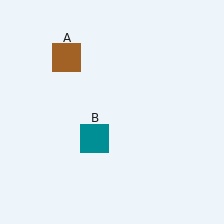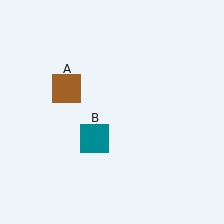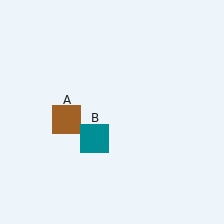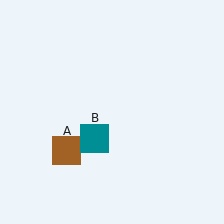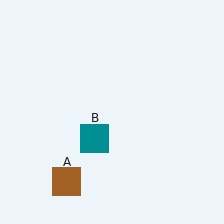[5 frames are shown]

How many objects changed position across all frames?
1 object changed position: brown square (object A).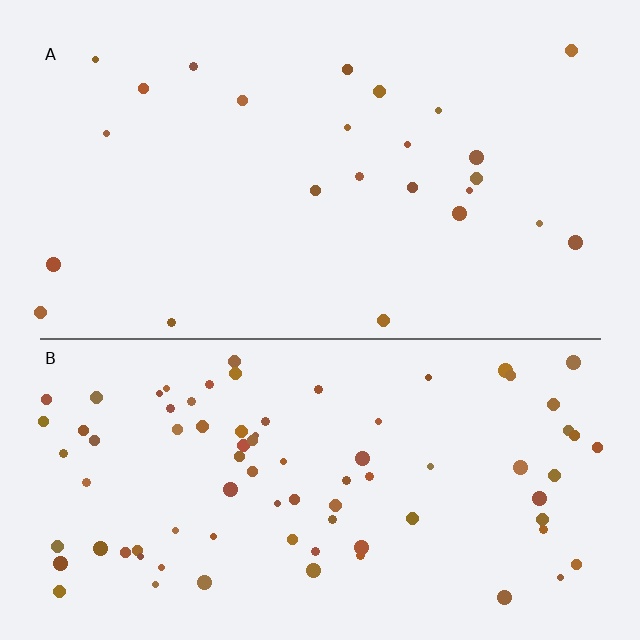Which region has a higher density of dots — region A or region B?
B (the bottom).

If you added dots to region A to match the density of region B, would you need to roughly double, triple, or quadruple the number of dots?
Approximately triple.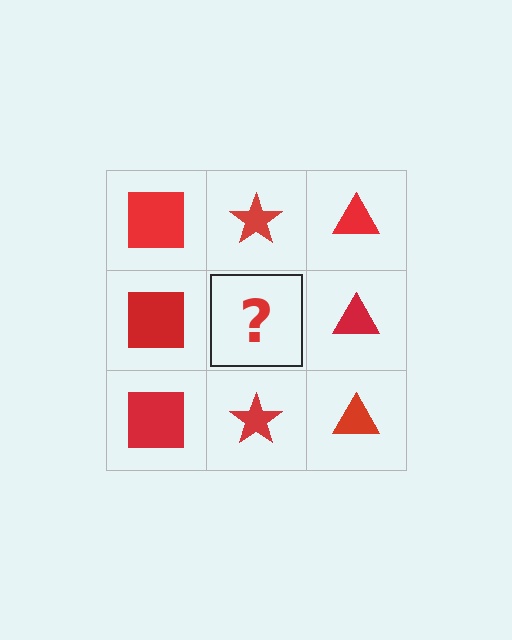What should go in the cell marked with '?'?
The missing cell should contain a red star.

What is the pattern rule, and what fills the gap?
The rule is that each column has a consistent shape. The gap should be filled with a red star.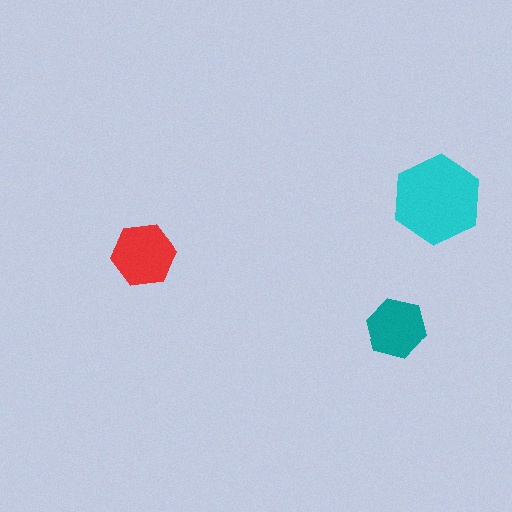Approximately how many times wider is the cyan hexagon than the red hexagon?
About 1.5 times wider.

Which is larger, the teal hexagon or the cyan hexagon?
The cyan one.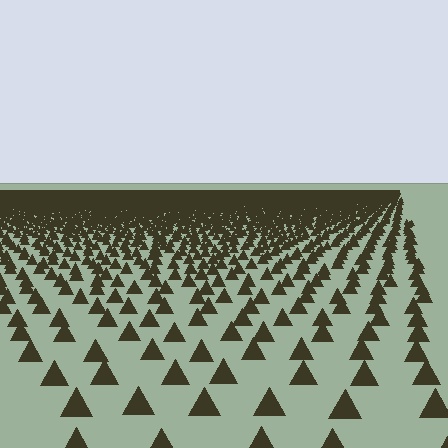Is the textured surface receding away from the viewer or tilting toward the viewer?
The surface is receding away from the viewer. Texture elements get smaller and denser toward the top.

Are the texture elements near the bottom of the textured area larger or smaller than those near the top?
Larger. Near the bottom, elements are closer to the viewer and appear at a bigger on-screen size.